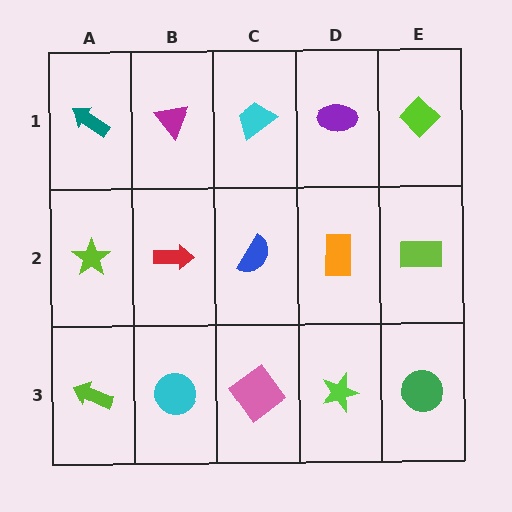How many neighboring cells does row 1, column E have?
2.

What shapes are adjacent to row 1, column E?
A lime rectangle (row 2, column E), a purple ellipse (row 1, column D).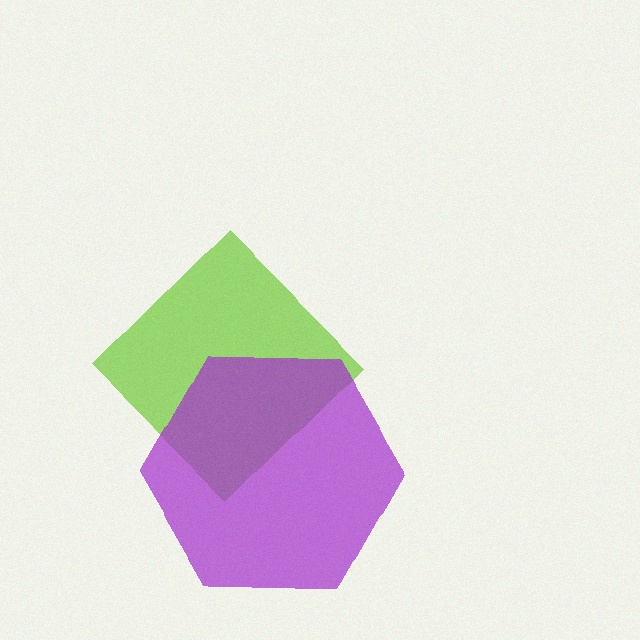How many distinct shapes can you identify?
There are 2 distinct shapes: a lime diamond, a purple hexagon.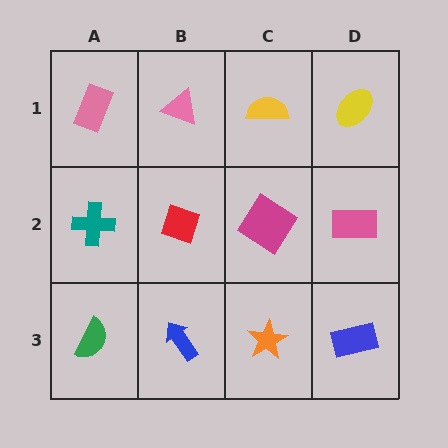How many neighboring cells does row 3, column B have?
3.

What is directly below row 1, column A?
A teal cross.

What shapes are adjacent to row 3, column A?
A teal cross (row 2, column A), a blue arrow (row 3, column B).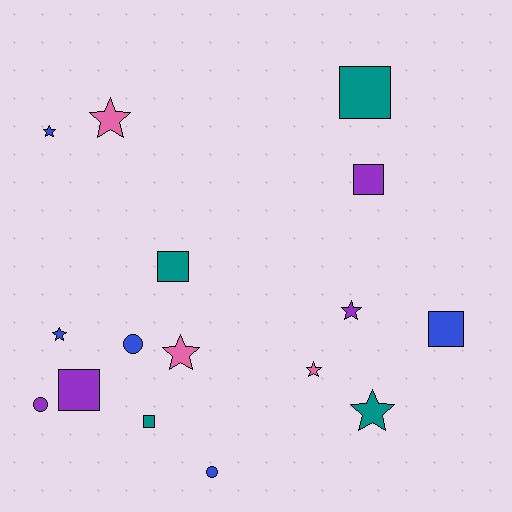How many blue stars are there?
There are 2 blue stars.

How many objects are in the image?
There are 16 objects.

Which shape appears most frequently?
Star, with 7 objects.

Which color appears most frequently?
Blue, with 5 objects.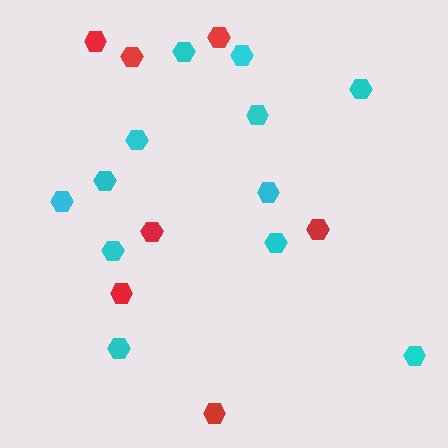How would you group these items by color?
There are 2 groups: one group of cyan hexagons (12) and one group of red hexagons (7).